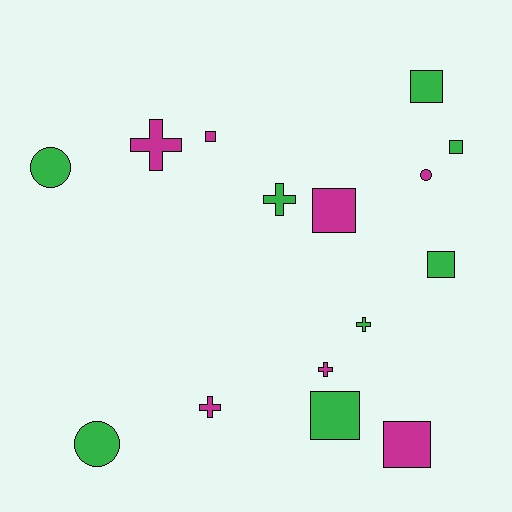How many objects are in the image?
There are 15 objects.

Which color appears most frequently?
Green, with 8 objects.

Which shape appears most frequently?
Square, with 7 objects.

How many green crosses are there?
There are 2 green crosses.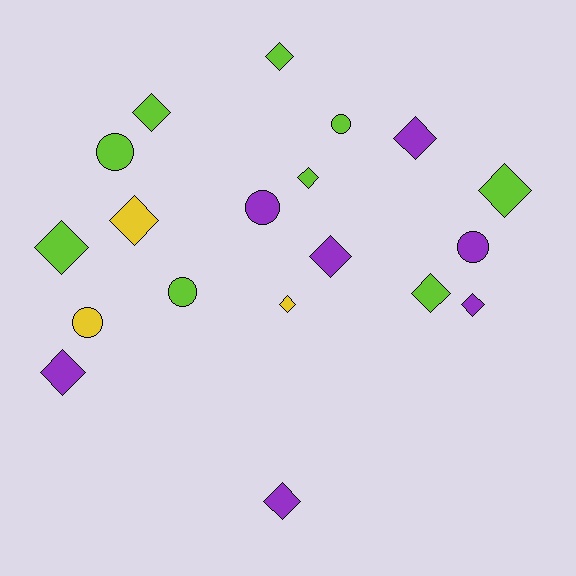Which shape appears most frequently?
Diamond, with 13 objects.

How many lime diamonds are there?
There are 6 lime diamonds.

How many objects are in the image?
There are 19 objects.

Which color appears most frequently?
Lime, with 9 objects.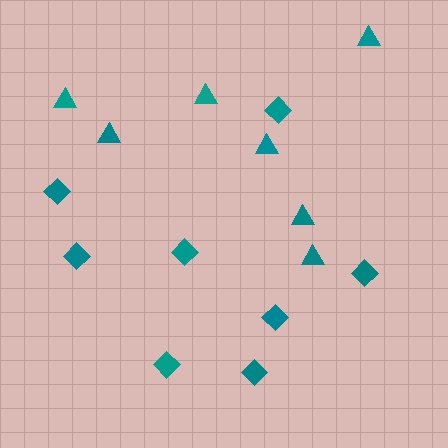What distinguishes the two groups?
There are 2 groups: one group of triangles (7) and one group of diamonds (8).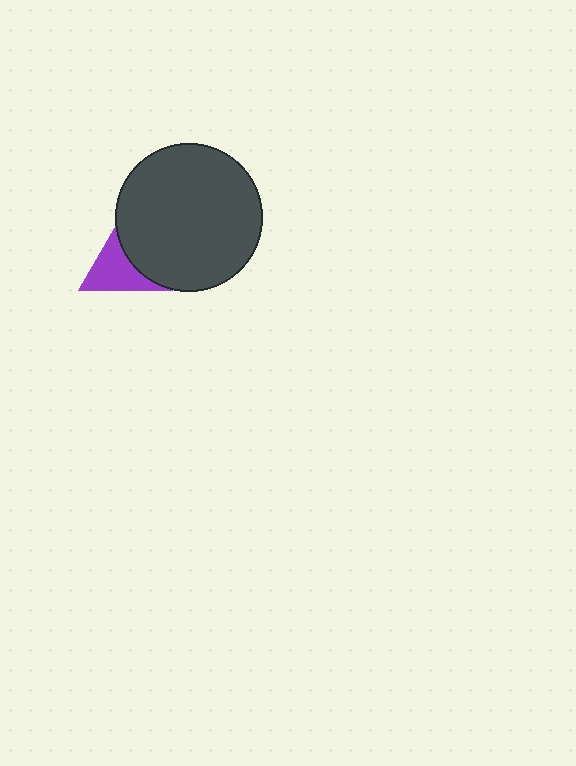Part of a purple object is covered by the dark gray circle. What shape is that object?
It is a triangle.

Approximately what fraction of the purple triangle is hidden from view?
Roughly 40% of the purple triangle is hidden behind the dark gray circle.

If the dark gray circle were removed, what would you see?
You would see the complete purple triangle.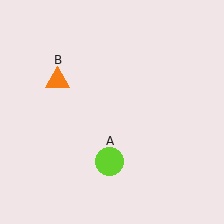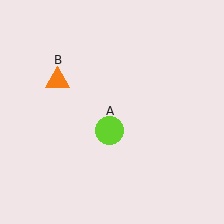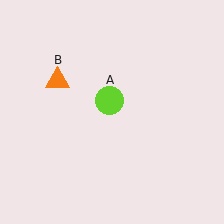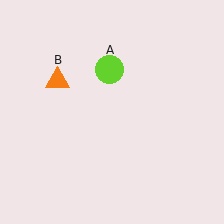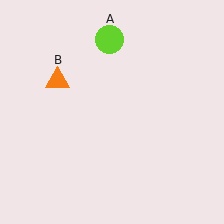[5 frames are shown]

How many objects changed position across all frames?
1 object changed position: lime circle (object A).